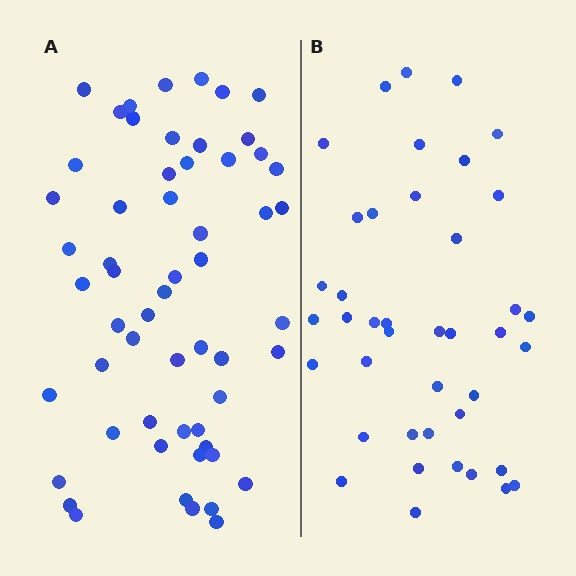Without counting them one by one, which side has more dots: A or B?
Region A (the left region) has more dots.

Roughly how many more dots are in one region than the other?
Region A has approximately 15 more dots than region B.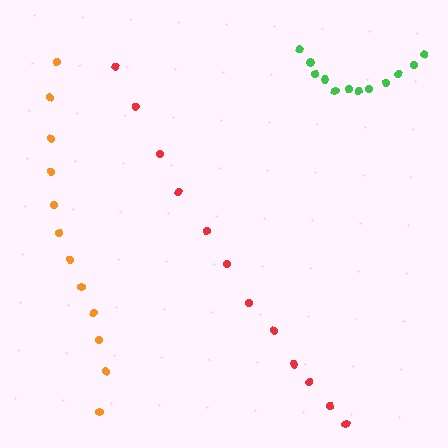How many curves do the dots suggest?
There are 3 distinct paths.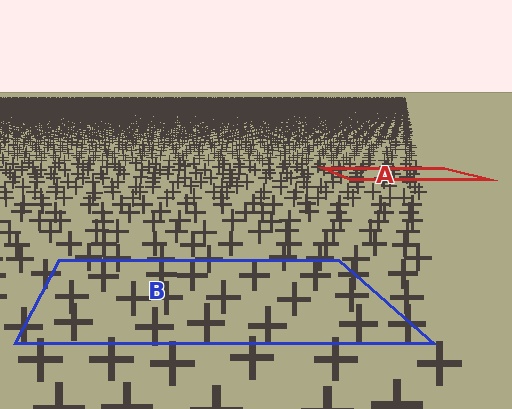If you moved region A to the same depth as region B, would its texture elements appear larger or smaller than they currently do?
They would appear larger. At a closer depth, the same texture elements are projected at a bigger on-screen size.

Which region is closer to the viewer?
Region B is closer. The texture elements there are larger and more spread out.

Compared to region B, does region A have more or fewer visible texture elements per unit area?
Region A has more texture elements per unit area — they are packed more densely because it is farther away.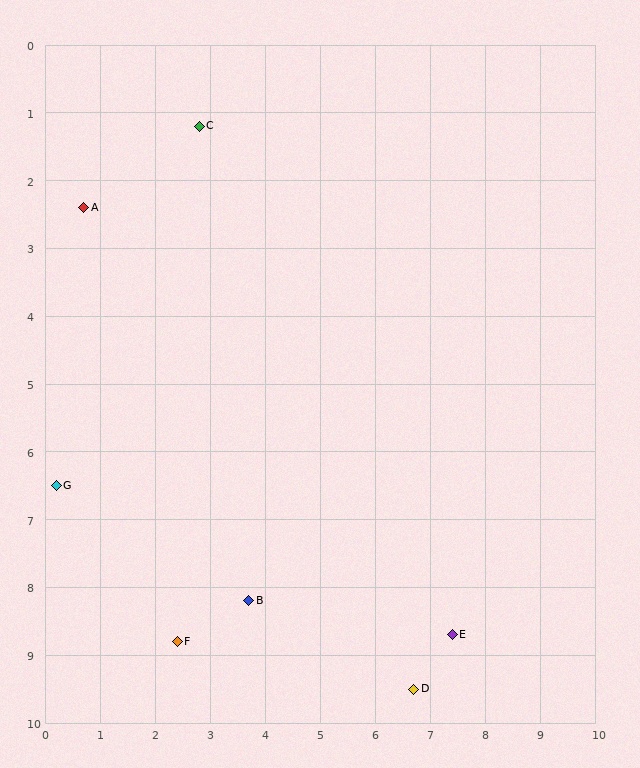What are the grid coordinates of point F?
Point F is at approximately (2.4, 8.8).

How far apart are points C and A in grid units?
Points C and A are about 2.4 grid units apart.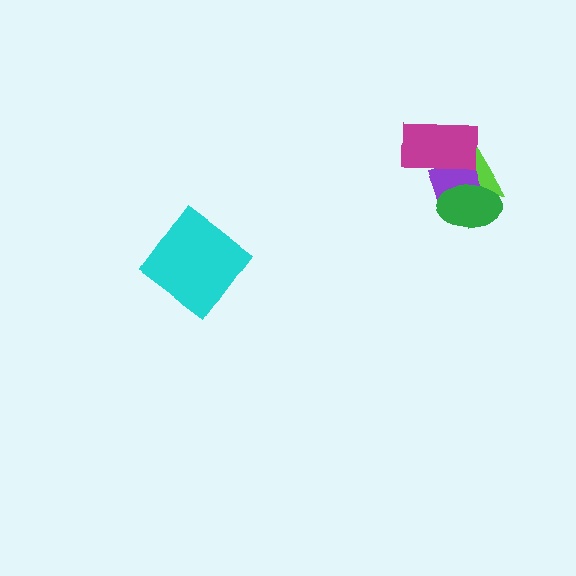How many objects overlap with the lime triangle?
3 objects overlap with the lime triangle.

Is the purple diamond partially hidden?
Yes, it is partially covered by another shape.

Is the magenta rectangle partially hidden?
No, no other shape covers it.